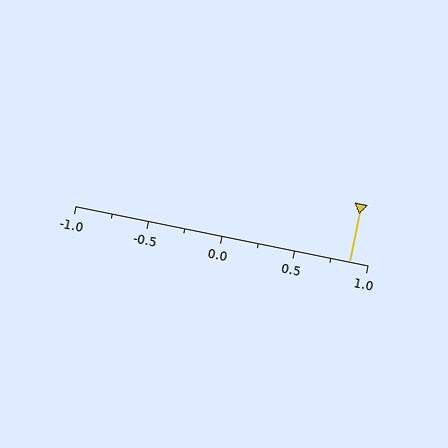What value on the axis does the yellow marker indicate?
The marker indicates approximately 0.88.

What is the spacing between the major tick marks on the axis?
The major ticks are spaced 0.5 apart.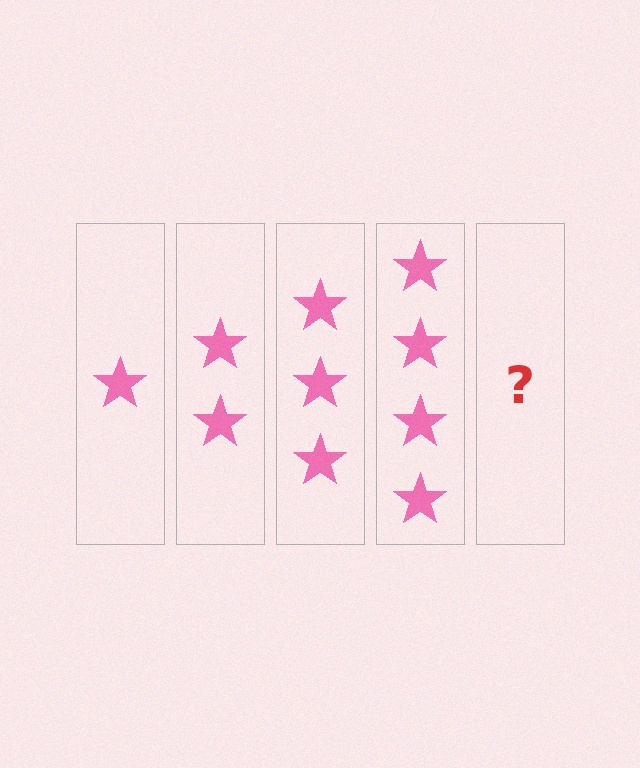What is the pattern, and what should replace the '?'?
The pattern is that each step adds one more star. The '?' should be 5 stars.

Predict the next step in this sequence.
The next step is 5 stars.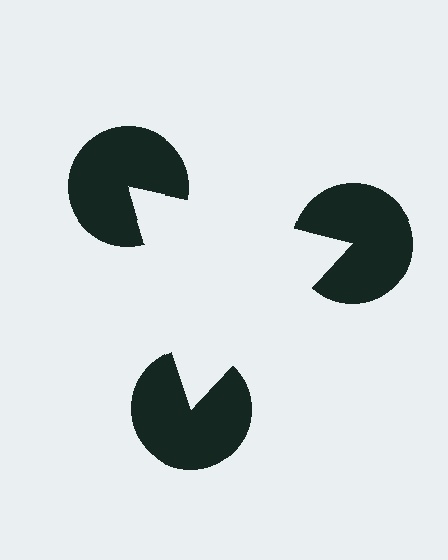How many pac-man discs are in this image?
There are 3 — one at each vertex of the illusory triangle.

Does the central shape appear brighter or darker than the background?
It typically appears slightly brighter than the background, even though no actual brightness change is drawn.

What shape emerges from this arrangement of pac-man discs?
An illusory triangle — its edges are inferred from the aligned wedge cuts in the pac-man discs, not physically drawn.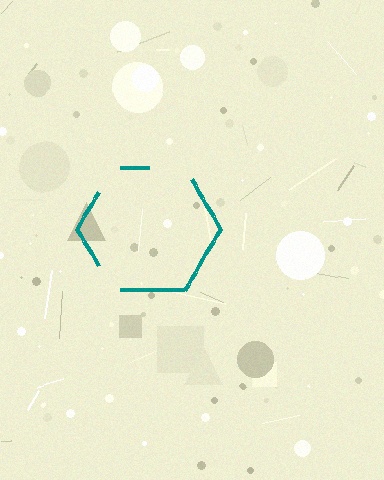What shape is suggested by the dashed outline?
The dashed outline suggests a hexagon.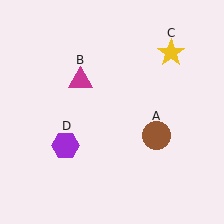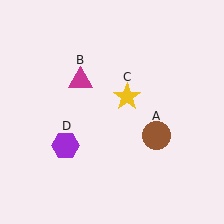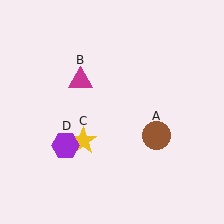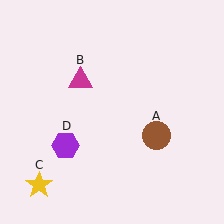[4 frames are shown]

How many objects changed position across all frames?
1 object changed position: yellow star (object C).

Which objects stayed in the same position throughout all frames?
Brown circle (object A) and magenta triangle (object B) and purple hexagon (object D) remained stationary.